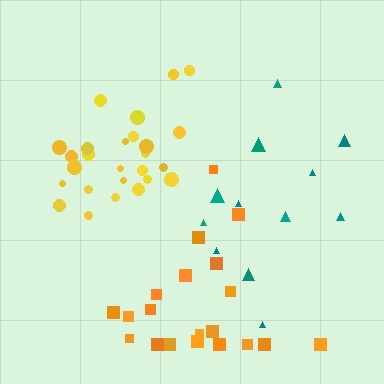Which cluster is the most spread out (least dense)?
Teal.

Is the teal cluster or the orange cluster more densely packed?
Orange.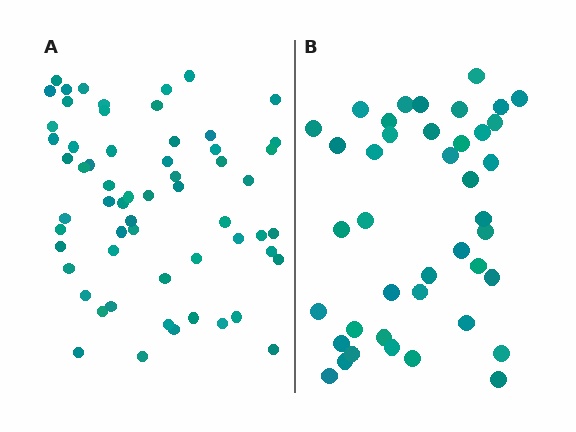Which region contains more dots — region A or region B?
Region A (the left region) has more dots.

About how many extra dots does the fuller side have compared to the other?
Region A has approximately 20 more dots than region B.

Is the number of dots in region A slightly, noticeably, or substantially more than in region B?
Region A has substantially more. The ratio is roughly 1.5 to 1.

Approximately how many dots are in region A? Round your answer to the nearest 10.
About 60 dots.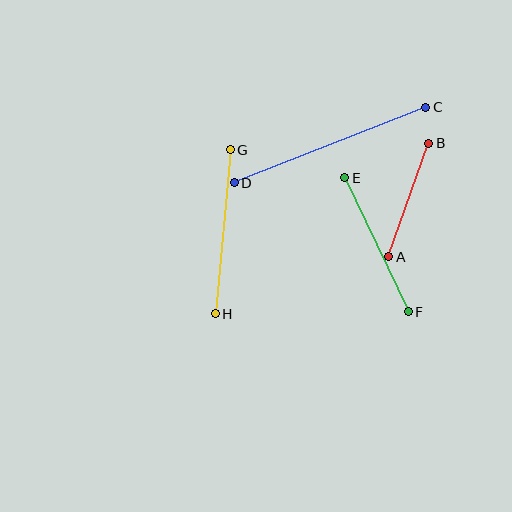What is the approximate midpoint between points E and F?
The midpoint is at approximately (377, 245) pixels.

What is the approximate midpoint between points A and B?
The midpoint is at approximately (409, 200) pixels.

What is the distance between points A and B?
The distance is approximately 120 pixels.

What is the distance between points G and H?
The distance is approximately 164 pixels.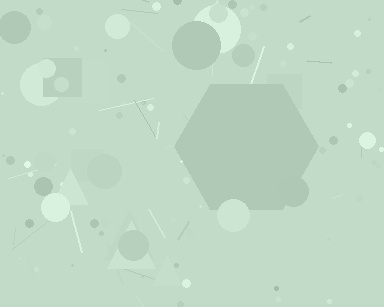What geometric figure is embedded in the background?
A hexagon is embedded in the background.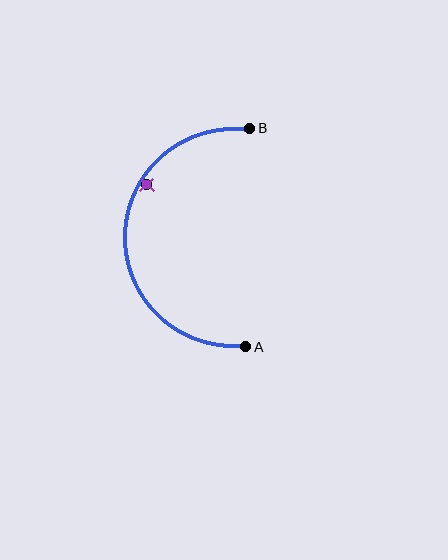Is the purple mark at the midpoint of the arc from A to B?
No — the purple mark does not lie on the arc at all. It sits slightly inside the curve.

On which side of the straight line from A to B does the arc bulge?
The arc bulges to the left of the straight line connecting A and B.